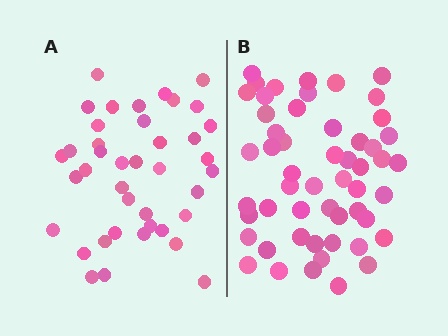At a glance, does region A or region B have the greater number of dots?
Region B (the right region) has more dots.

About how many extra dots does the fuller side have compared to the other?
Region B has approximately 15 more dots than region A.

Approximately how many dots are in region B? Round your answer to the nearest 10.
About 50 dots. (The exact count is 53, which rounds to 50.)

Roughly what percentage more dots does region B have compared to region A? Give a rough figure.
About 30% more.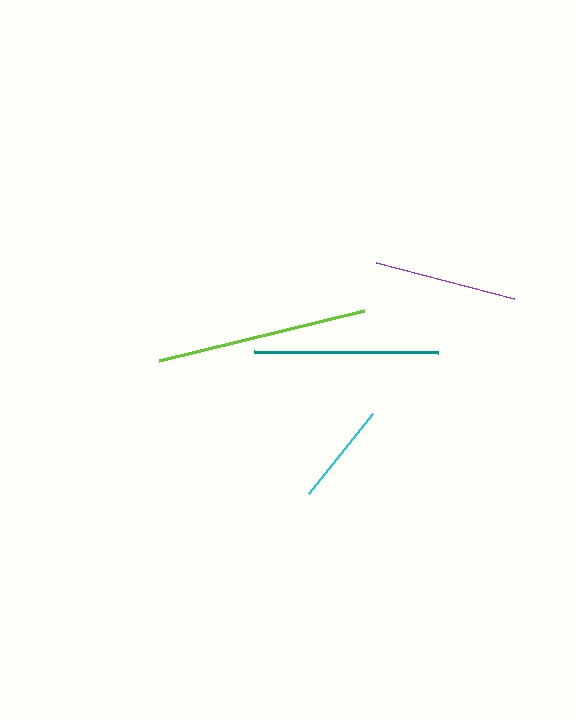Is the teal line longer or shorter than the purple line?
The teal line is longer than the purple line.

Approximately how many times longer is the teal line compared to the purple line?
The teal line is approximately 1.3 times the length of the purple line.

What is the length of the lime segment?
The lime segment is approximately 211 pixels long.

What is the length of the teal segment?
The teal segment is approximately 185 pixels long.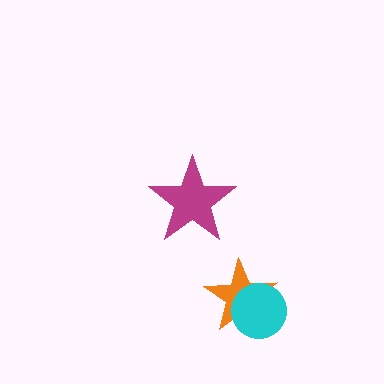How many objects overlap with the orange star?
1 object overlaps with the orange star.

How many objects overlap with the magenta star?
0 objects overlap with the magenta star.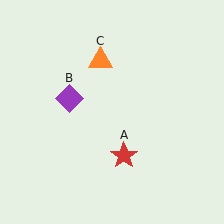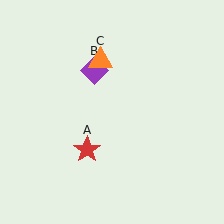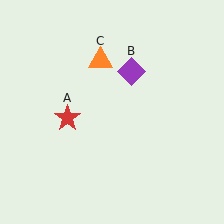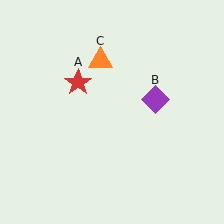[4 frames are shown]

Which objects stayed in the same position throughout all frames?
Orange triangle (object C) remained stationary.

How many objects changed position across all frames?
2 objects changed position: red star (object A), purple diamond (object B).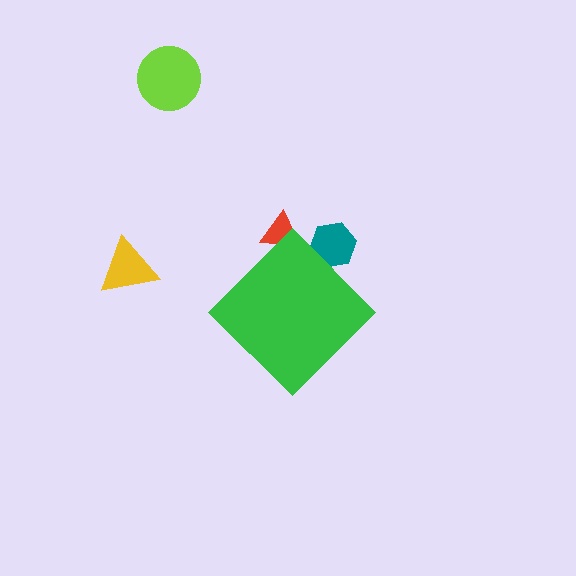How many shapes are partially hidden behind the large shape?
2 shapes are partially hidden.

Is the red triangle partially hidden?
Yes, the red triangle is partially hidden behind the green diamond.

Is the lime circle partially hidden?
No, the lime circle is fully visible.